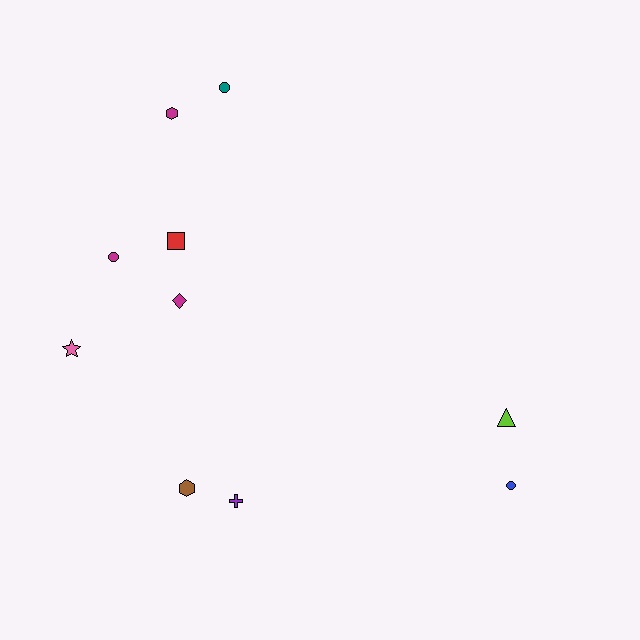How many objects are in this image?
There are 10 objects.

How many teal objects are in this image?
There is 1 teal object.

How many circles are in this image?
There are 3 circles.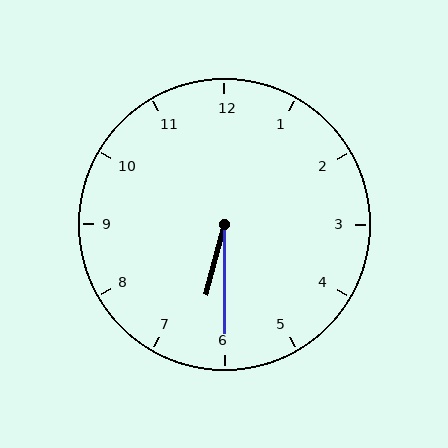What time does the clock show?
6:30.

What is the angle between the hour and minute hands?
Approximately 15 degrees.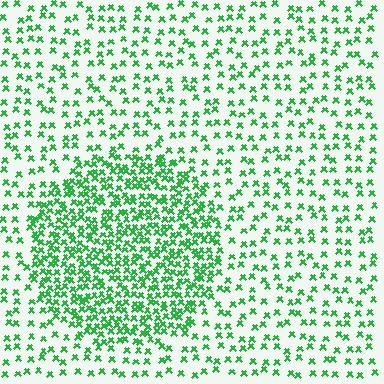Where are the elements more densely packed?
The elements are more densely packed inside the circle boundary.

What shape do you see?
I see a circle.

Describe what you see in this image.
The image contains small green elements arranged at two different densities. A circle-shaped region is visible where the elements are more densely packed than the surrounding area.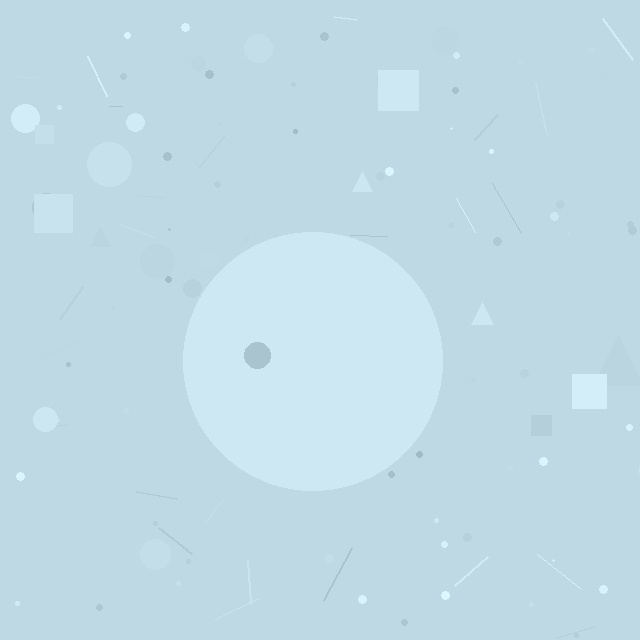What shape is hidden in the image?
A circle is hidden in the image.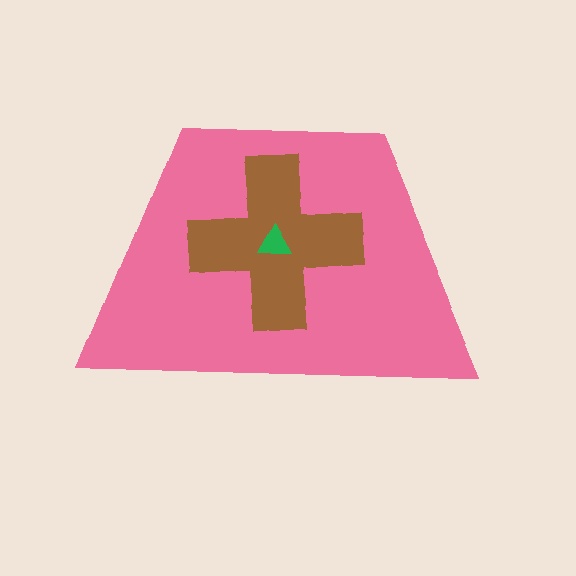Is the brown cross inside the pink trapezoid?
Yes.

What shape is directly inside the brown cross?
The green triangle.